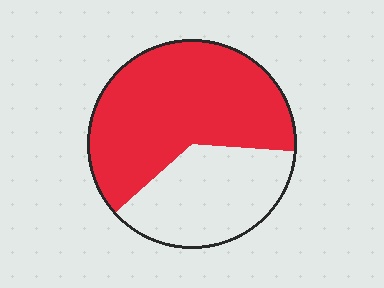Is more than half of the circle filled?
Yes.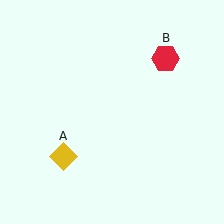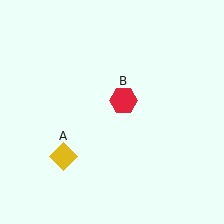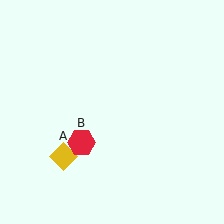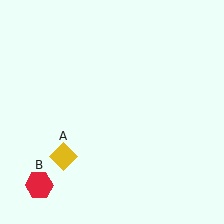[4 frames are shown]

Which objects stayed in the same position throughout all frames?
Yellow diamond (object A) remained stationary.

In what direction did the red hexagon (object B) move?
The red hexagon (object B) moved down and to the left.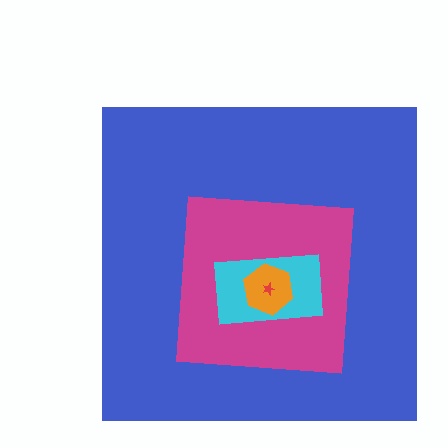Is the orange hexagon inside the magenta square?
Yes.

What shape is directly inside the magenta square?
The cyan rectangle.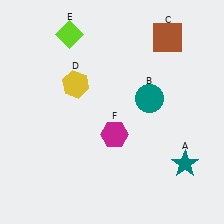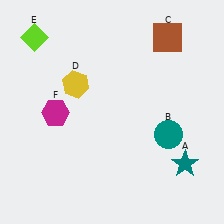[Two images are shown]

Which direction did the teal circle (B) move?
The teal circle (B) moved down.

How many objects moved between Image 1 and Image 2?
3 objects moved between the two images.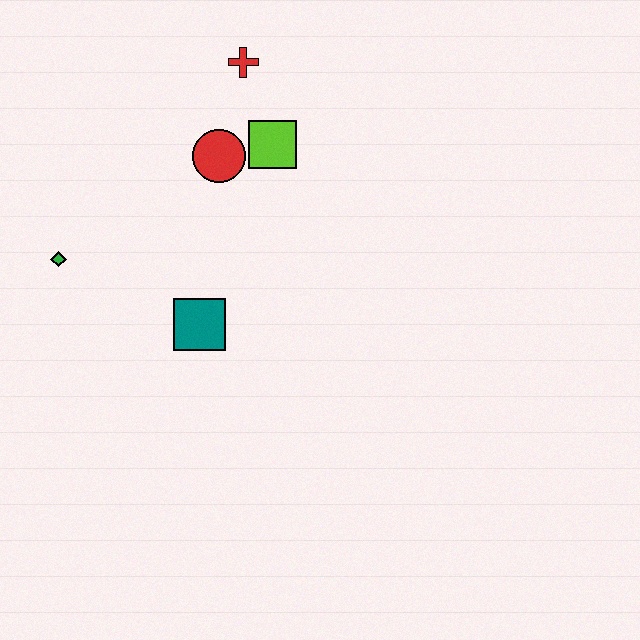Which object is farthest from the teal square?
The red cross is farthest from the teal square.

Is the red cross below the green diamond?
No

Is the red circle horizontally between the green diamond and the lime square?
Yes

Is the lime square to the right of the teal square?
Yes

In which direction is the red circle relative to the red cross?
The red circle is below the red cross.